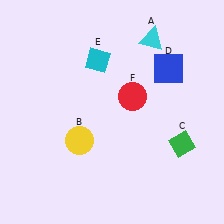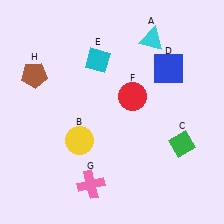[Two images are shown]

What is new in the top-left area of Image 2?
A brown pentagon (H) was added in the top-left area of Image 2.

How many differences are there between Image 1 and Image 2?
There are 2 differences between the two images.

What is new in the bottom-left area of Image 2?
A pink cross (G) was added in the bottom-left area of Image 2.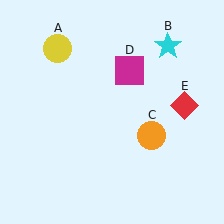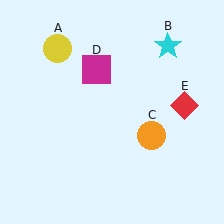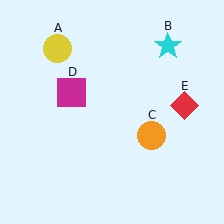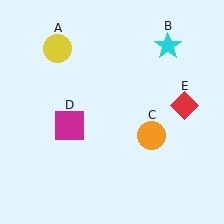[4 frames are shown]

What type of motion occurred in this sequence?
The magenta square (object D) rotated counterclockwise around the center of the scene.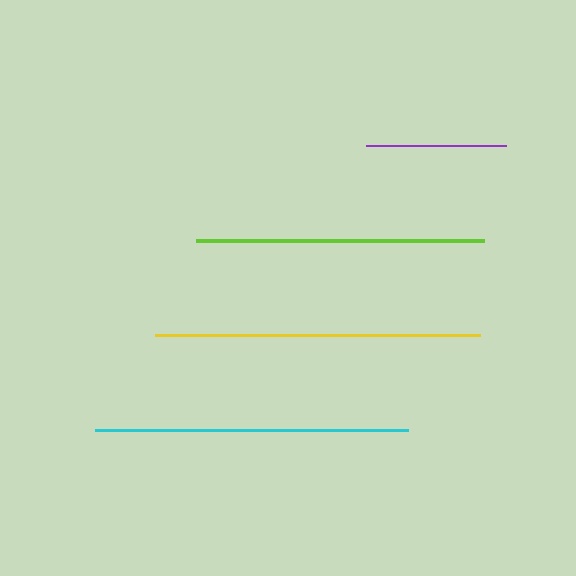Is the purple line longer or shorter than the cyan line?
The cyan line is longer than the purple line.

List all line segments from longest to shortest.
From longest to shortest: yellow, cyan, lime, purple.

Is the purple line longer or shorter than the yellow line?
The yellow line is longer than the purple line.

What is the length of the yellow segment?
The yellow segment is approximately 325 pixels long.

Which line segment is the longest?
The yellow line is the longest at approximately 325 pixels.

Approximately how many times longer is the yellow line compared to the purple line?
The yellow line is approximately 2.3 times the length of the purple line.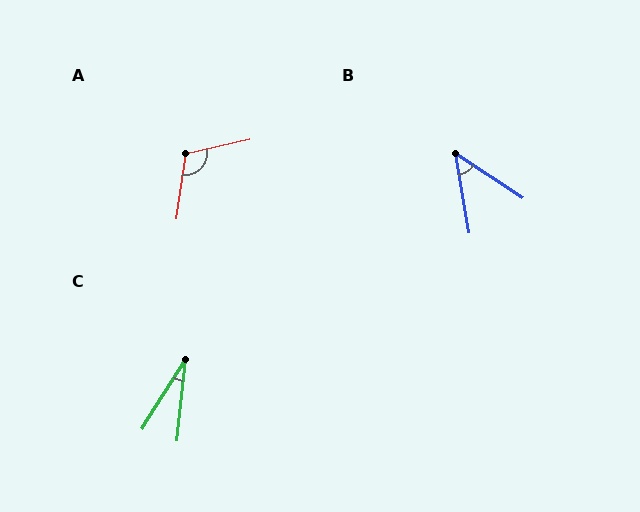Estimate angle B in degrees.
Approximately 47 degrees.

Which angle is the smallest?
C, at approximately 26 degrees.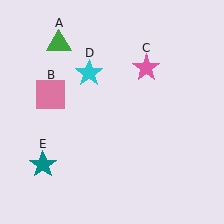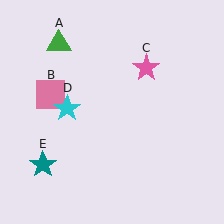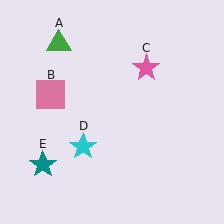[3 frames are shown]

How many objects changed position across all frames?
1 object changed position: cyan star (object D).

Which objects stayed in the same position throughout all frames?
Green triangle (object A) and pink square (object B) and pink star (object C) and teal star (object E) remained stationary.